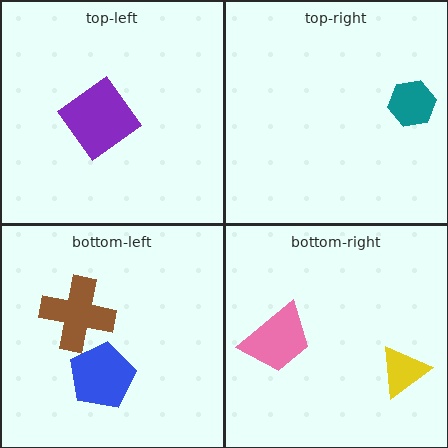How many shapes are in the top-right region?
1.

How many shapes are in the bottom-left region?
2.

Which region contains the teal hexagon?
The top-right region.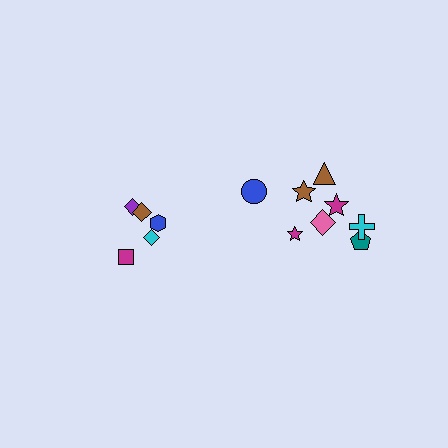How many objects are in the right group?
There are 8 objects.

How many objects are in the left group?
There are 5 objects.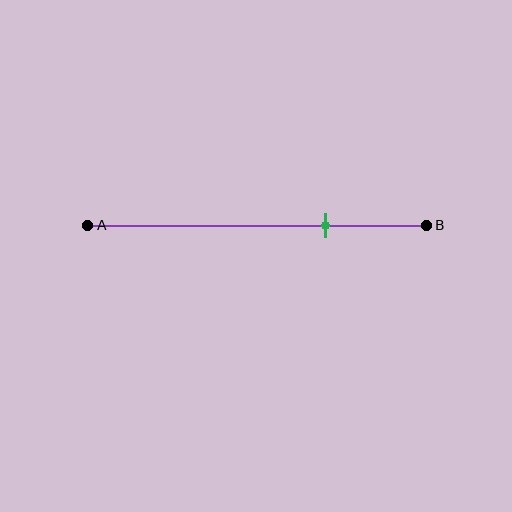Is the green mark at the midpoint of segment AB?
No, the mark is at about 70% from A, not at the 50% midpoint.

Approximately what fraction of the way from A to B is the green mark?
The green mark is approximately 70% of the way from A to B.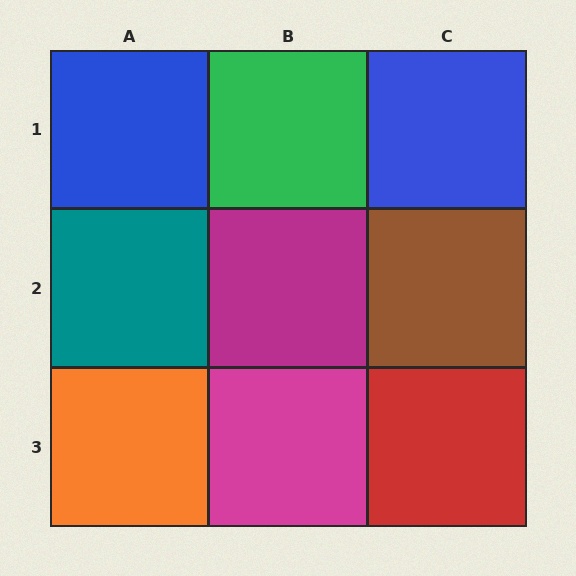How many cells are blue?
2 cells are blue.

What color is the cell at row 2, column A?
Teal.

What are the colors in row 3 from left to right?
Orange, magenta, red.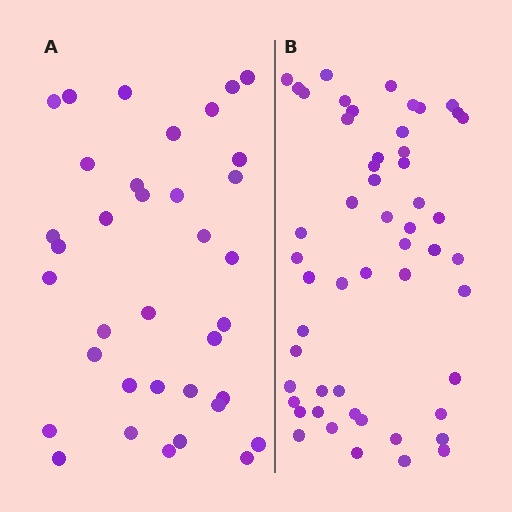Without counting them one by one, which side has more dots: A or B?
Region B (the right region) has more dots.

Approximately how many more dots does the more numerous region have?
Region B has approximately 15 more dots than region A.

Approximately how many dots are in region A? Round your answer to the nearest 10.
About 40 dots. (The exact count is 36, which rounds to 40.)